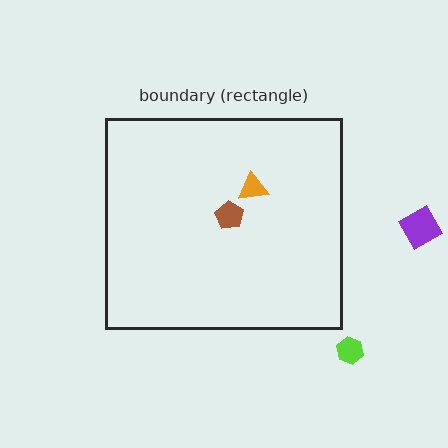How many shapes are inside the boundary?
2 inside, 2 outside.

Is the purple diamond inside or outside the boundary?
Outside.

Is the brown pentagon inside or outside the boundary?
Inside.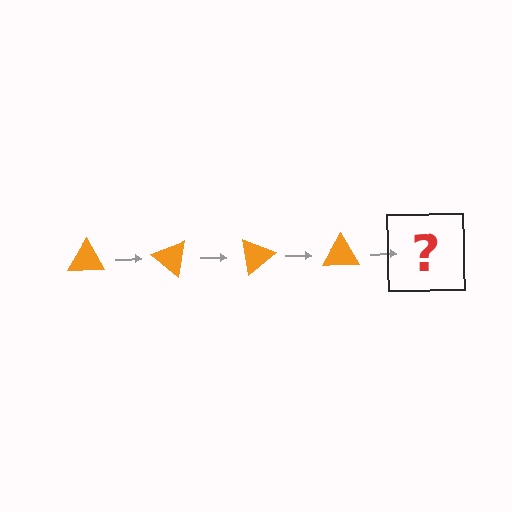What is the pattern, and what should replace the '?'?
The pattern is that the triangle rotates 40 degrees each step. The '?' should be an orange triangle rotated 160 degrees.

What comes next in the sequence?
The next element should be an orange triangle rotated 160 degrees.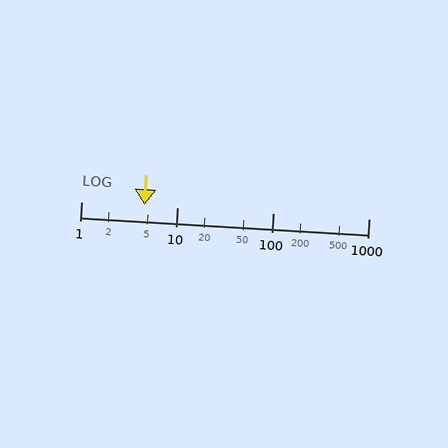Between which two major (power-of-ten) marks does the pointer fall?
The pointer is between 1 and 10.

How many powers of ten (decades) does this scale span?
The scale spans 3 decades, from 1 to 1000.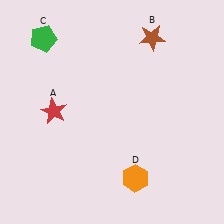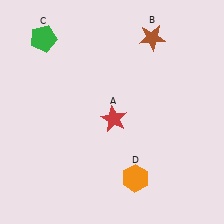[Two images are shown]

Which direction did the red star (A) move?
The red star (A) moved right.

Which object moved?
The red star (A) moved right.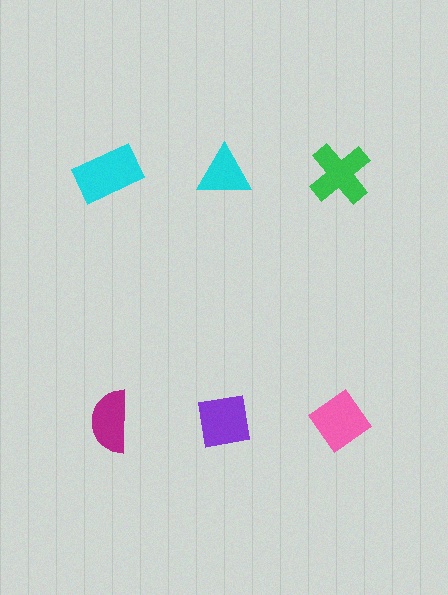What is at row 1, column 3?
A green cross.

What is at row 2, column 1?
A magenta semicircle.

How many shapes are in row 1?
3 shapes.